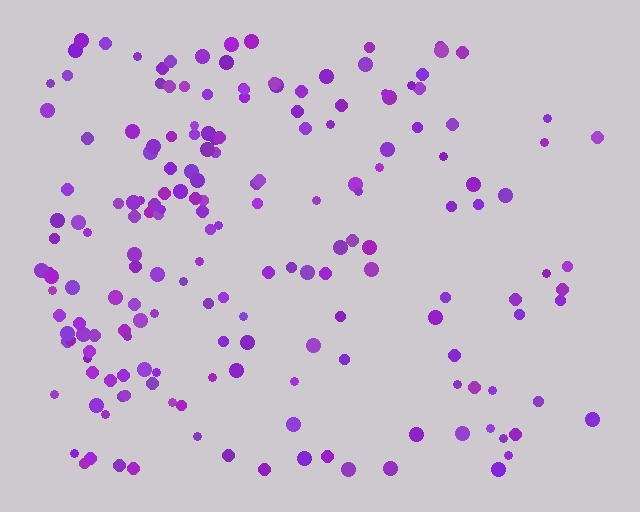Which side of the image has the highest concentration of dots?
The left.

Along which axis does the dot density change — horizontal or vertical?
Horizontal.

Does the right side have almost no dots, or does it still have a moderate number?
Still a moderate number, just noticeably fewer than the left.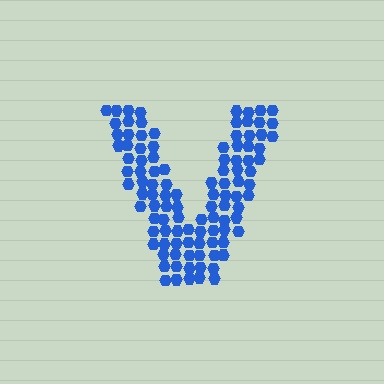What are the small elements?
The small elements are hexagons.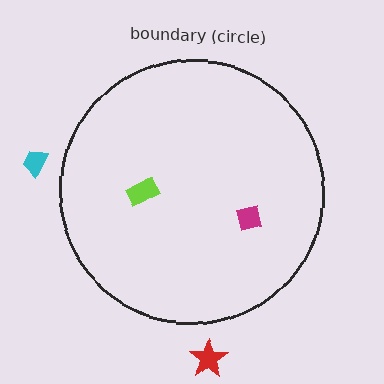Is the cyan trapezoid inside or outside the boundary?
Outside.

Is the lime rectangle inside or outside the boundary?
Inside.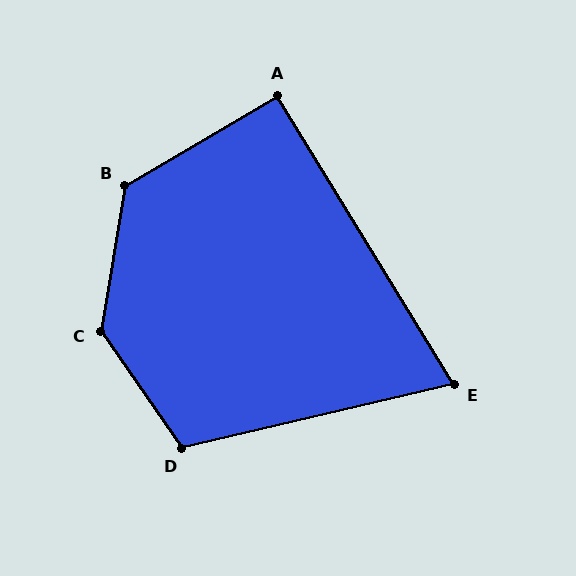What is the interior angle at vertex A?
Approximately 91 degrees (approximately right).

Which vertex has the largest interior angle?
C, at approximately 136 degrees.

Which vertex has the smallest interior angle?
E, at approximately 72 degrees.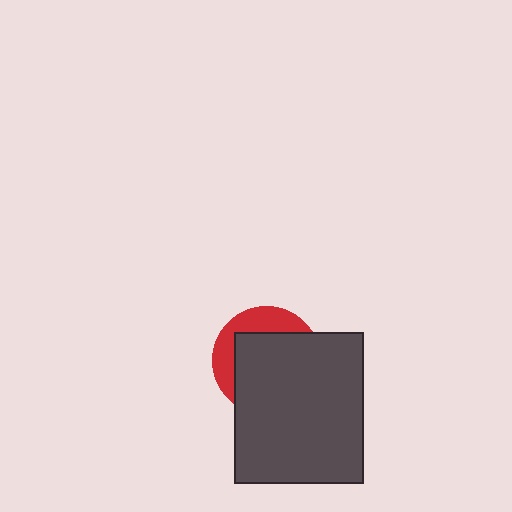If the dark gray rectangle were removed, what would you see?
You would see the complete red circle.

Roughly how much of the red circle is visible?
A small part of it is visible (roughly 31%).